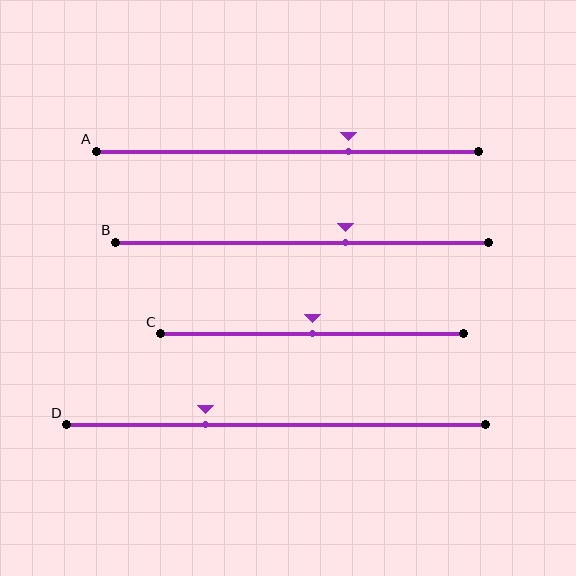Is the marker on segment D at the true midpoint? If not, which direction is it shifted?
No, the marker on segment D is shifted to the left by about 17% of the segment length.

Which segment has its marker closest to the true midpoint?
Segment C has its marker closest to the true midpoint.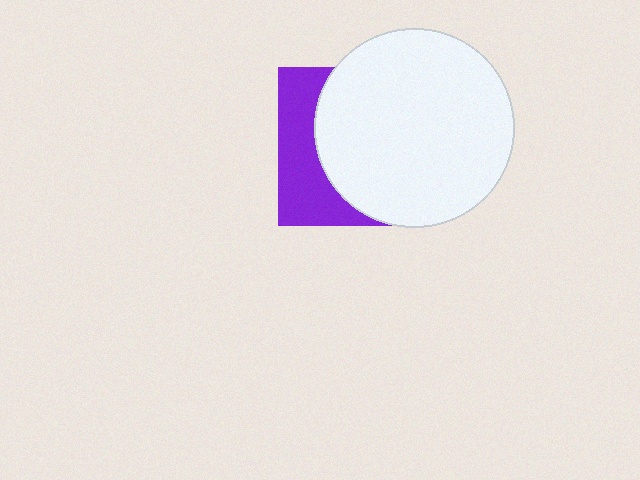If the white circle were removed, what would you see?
You would see the complete purple square.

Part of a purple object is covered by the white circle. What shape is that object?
It is a square.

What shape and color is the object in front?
The object in front is a white circle.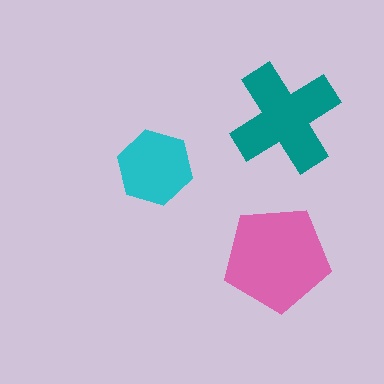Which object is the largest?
The pink pentagon.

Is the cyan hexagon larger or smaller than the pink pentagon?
Smaller.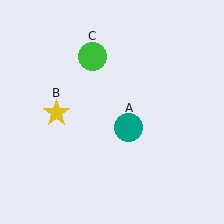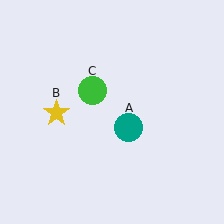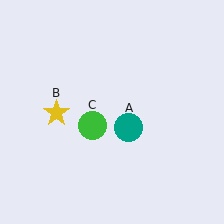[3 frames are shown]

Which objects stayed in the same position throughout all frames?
Teal circle (object A) and yellow star (object B) remained stationary.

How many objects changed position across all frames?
1 object changed position: green circle (object C).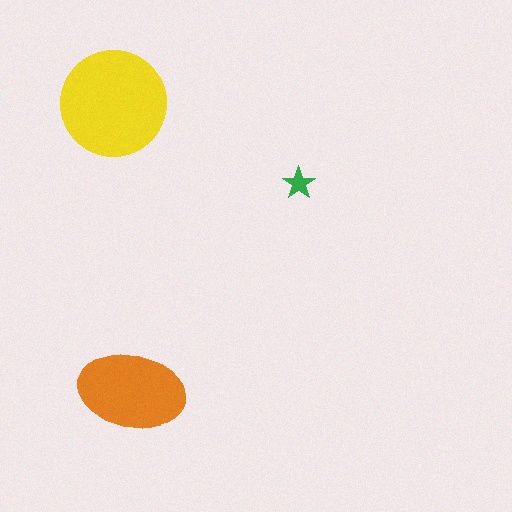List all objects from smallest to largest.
The green star, the orange ellipse, the yellow circle.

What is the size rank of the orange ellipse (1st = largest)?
2nd.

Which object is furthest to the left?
The yellow circle is leftmost.